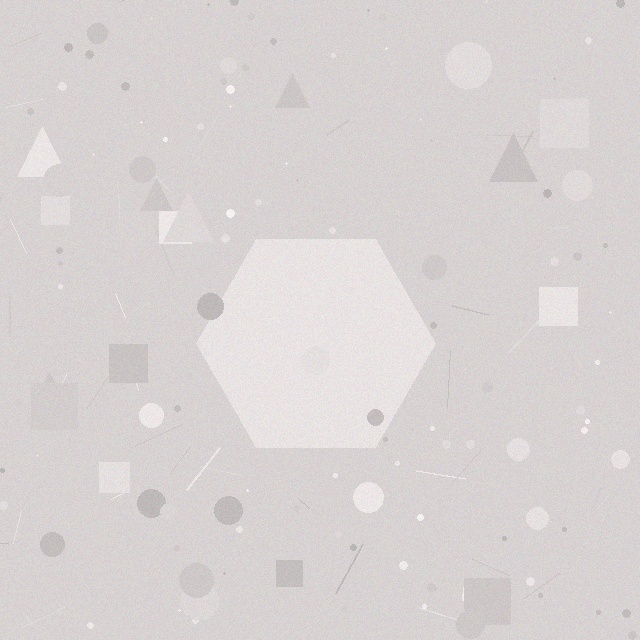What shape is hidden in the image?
A hexagon is hidden in the image.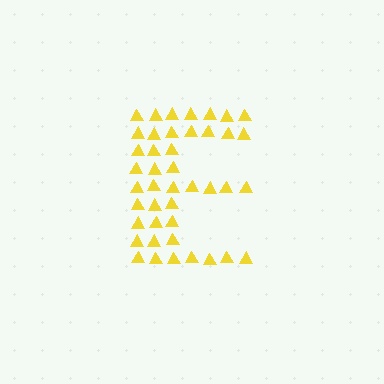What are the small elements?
The small elements are triangles.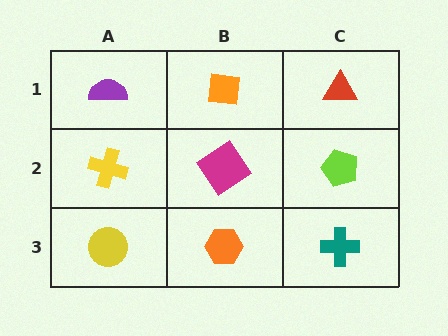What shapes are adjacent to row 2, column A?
A purple semicircle (row 1, column A), a yellow circle (row 3, column A), a magenta diamond (row 2, column B).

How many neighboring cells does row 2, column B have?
4.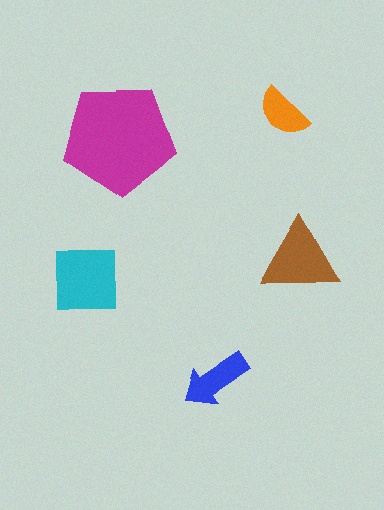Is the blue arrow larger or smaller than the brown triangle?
Smaller.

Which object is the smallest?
The orange semicircle.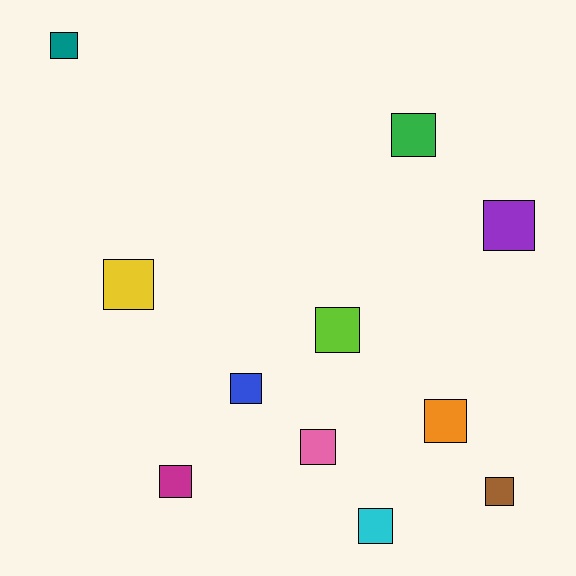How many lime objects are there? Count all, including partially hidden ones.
There is 1 lime object.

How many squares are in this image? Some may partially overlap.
There are 11 squares.